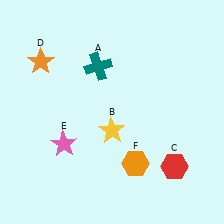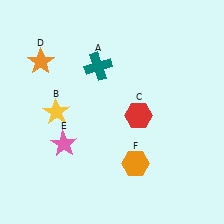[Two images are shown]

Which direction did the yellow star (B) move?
The yellow star (B) moved left.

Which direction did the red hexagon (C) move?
The red hexagon (C) moved up.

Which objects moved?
The objects that moved are: the yellow star (B), the red hexagon (C).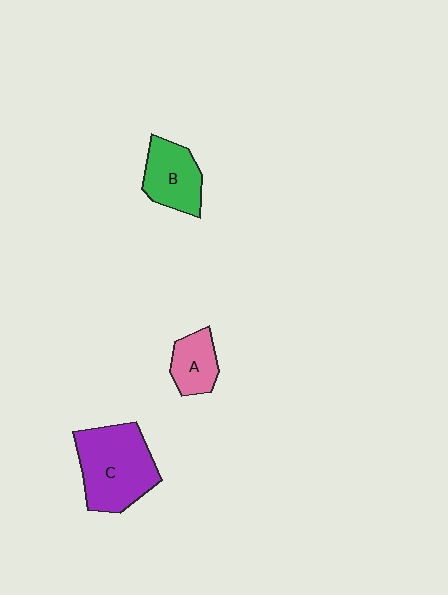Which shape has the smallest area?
Shape A (pink).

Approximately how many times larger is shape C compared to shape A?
Approximately 2.3 times.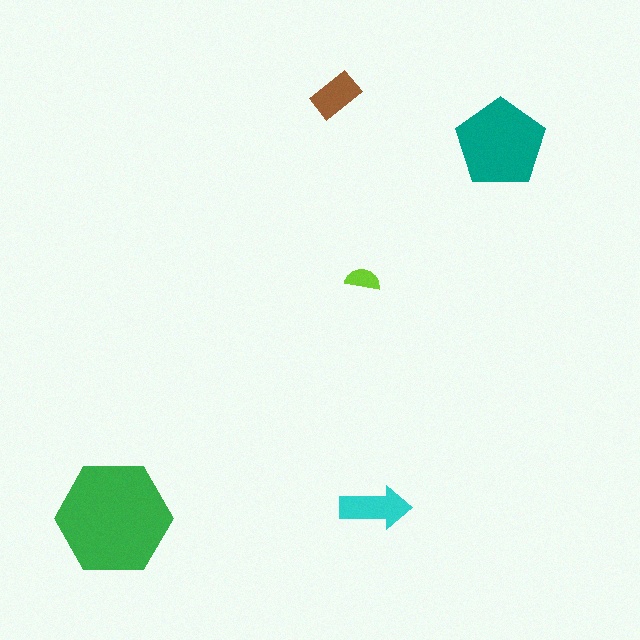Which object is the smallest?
The lime semicircle.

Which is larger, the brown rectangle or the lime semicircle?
The brown rectangle.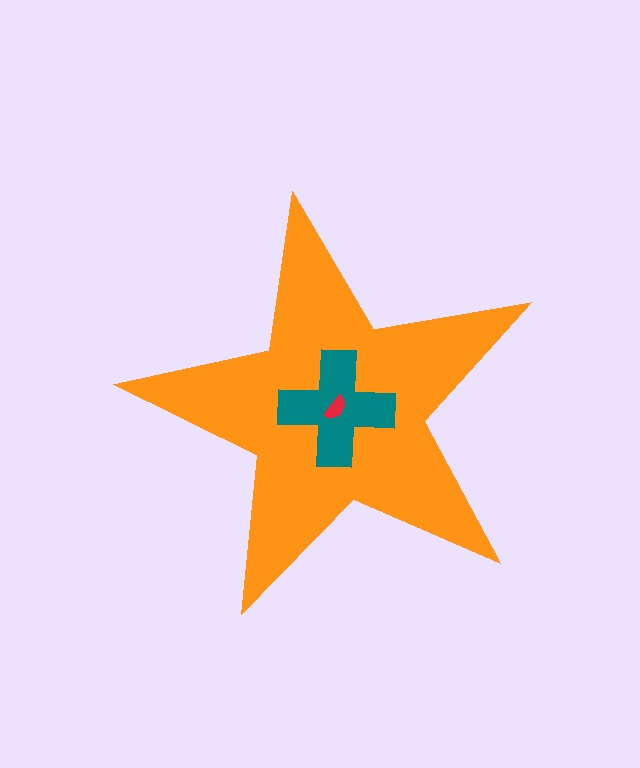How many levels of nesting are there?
3.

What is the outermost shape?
The orange star.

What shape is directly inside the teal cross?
The red semicircle.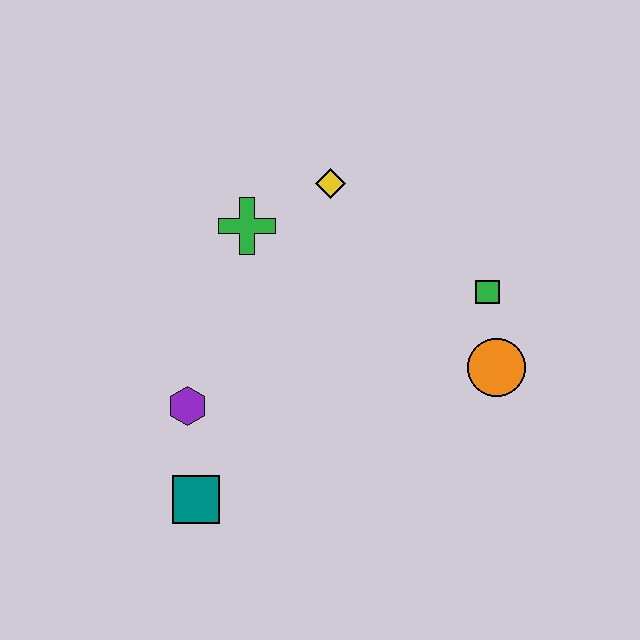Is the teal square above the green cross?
No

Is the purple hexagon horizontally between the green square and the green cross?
No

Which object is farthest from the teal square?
The green square is farthest from the teal square.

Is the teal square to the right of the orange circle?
No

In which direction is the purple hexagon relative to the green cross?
The purple hexagon is below the green cross.